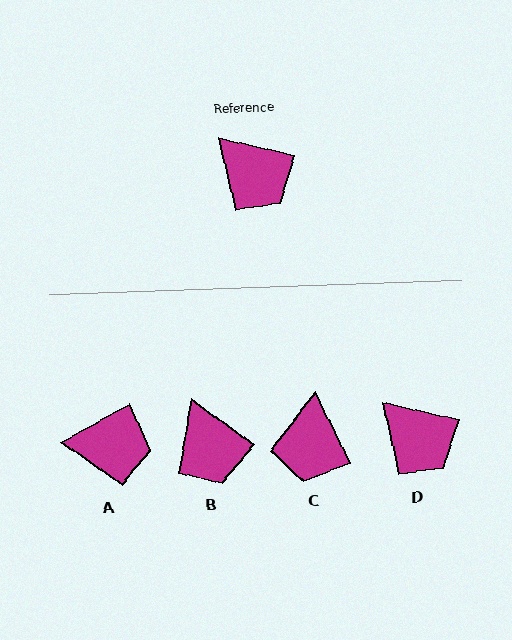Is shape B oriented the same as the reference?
No, it is off by about 23 degrees.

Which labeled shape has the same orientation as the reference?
D.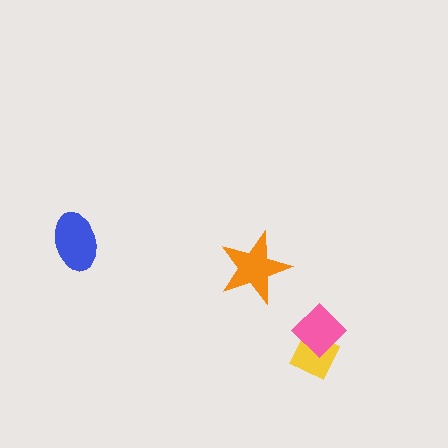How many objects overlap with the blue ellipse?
0 objects overlap with the blue ellipse.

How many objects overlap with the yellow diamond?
1 object overlaps with the yellow diamond.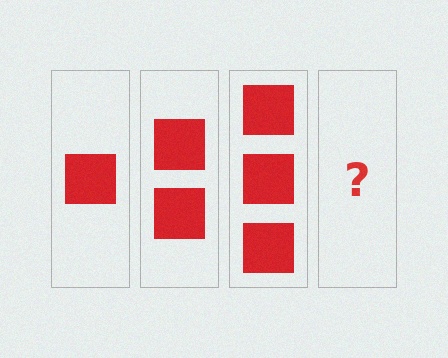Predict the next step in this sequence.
The next step is 4 squares.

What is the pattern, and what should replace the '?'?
The pattern is that each step adds one more square. The '?' should be 4 squares.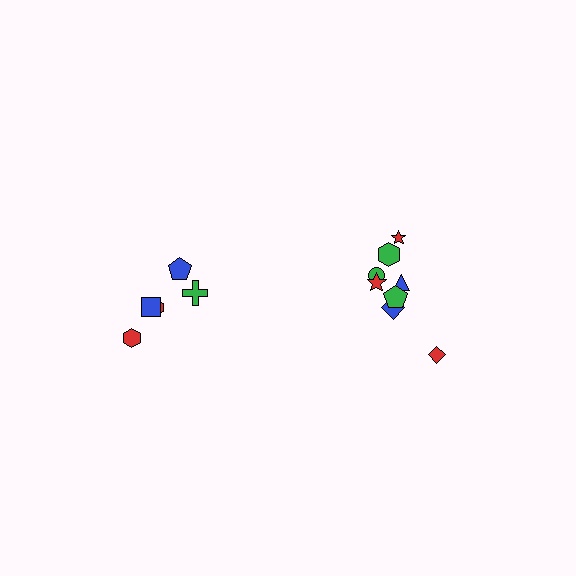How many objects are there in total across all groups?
There are 13 objects.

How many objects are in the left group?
There are 5 objects.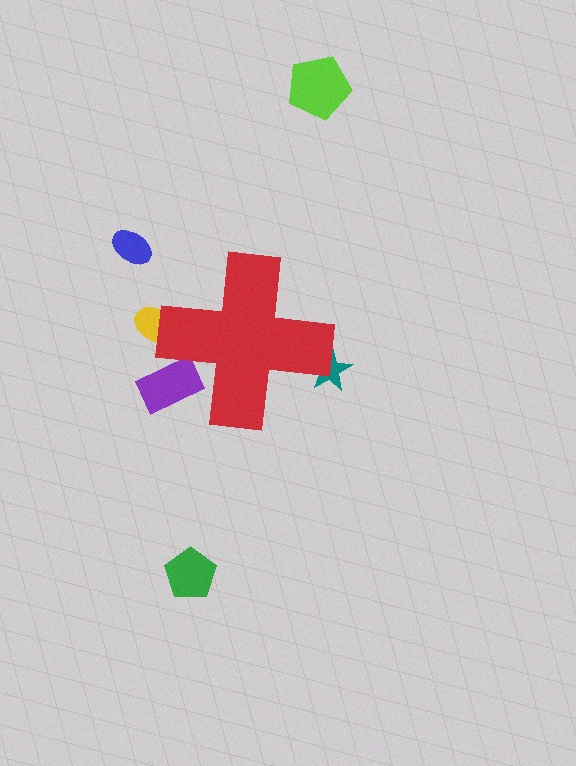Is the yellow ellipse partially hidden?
Yes, the yellow ellipse is partially hidden behind the red cross.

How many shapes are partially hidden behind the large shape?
3 shapes are partially hidden.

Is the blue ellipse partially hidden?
No, the blue ellipse is fully visible.